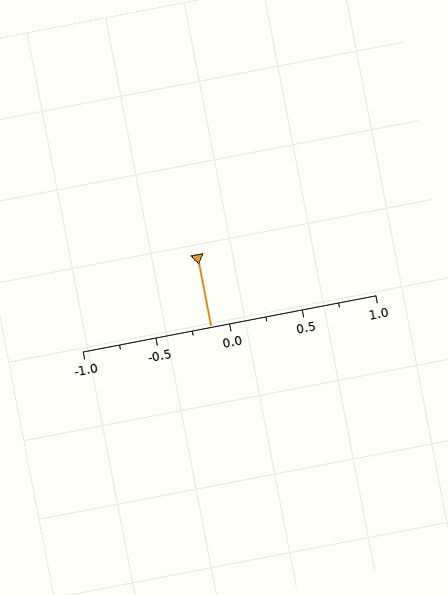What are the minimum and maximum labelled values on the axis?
The axis runs from -1.0 to 1.0.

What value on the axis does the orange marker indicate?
The marker indicates approximately -0.12.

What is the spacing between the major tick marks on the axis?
The major ticks are spaced 0.5 apart.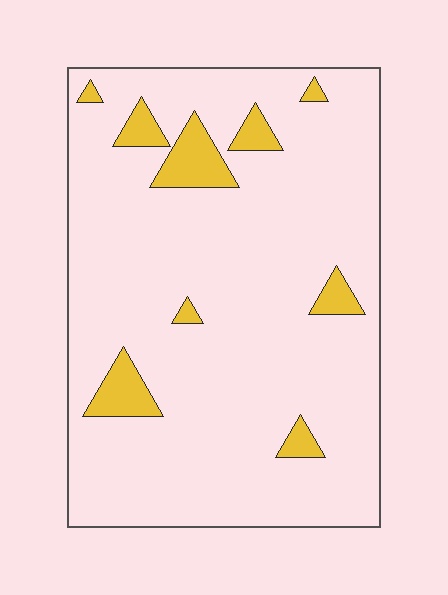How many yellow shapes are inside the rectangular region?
9.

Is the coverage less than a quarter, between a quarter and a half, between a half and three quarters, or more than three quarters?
Less than a quarter.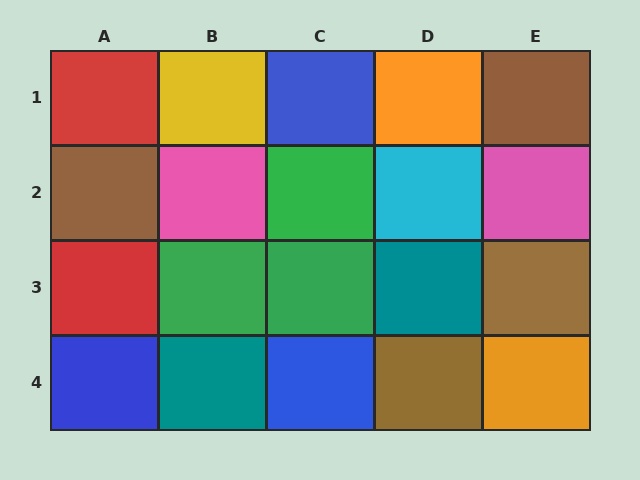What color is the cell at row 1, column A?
Red.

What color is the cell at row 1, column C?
Blue.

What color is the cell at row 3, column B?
Green.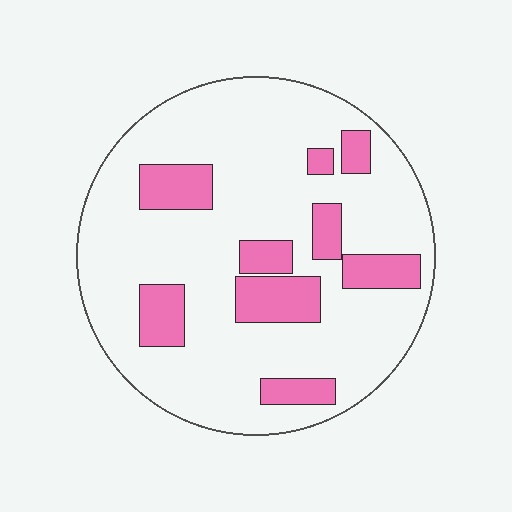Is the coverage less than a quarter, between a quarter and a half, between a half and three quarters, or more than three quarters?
Less than a quarter.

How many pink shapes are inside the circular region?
9.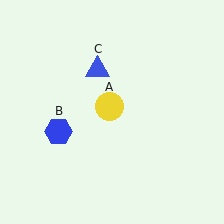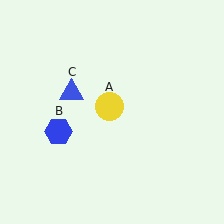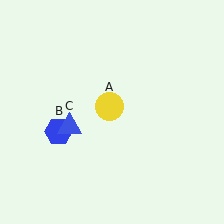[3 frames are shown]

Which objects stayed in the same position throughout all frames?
Yellow circle (object A) and blue hexagon (object B) remained stationary.